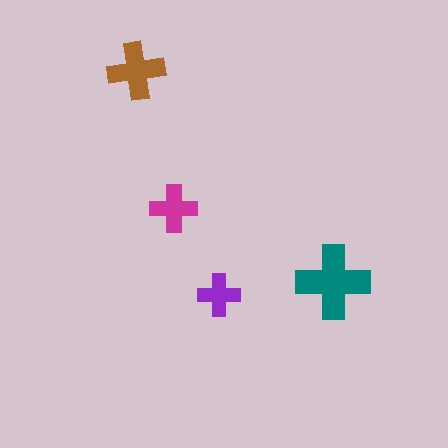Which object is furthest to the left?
The brown cross is leftmost.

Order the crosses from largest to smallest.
the teal one, the brown one, the magenta one, the purple one.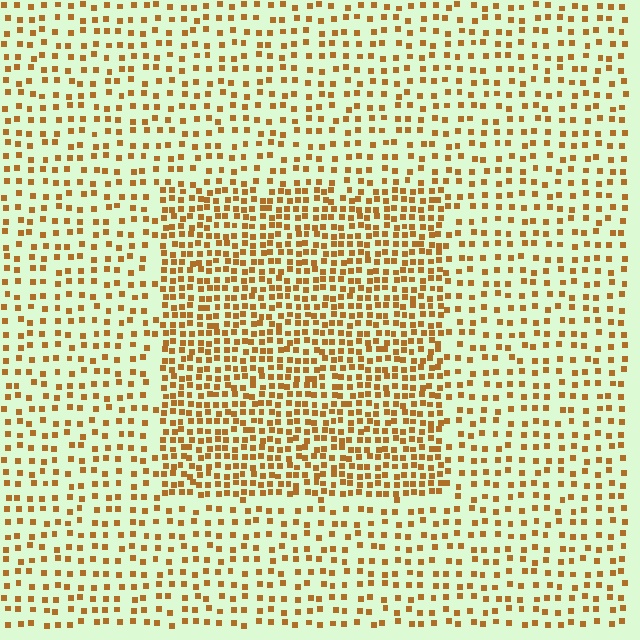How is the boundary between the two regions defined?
The boundary is defined by a change in element density (approximately 2.0x ratio). All elements are the same color, size, and shape.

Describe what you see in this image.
The image contains small brown elements arranged at two different densities. A rectangle-shaped region is visible where the elements are more densely packed than the surrounding area.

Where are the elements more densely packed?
The elements are more densely packed inside the rectangle boundary.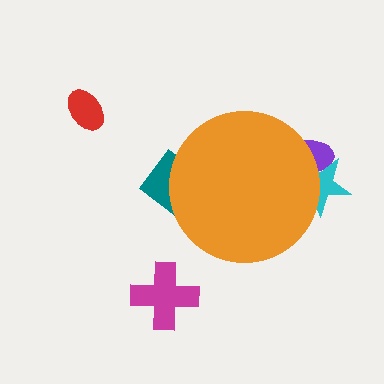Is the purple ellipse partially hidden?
Yes, the purple ellipse is partially hidden behind the orange circle.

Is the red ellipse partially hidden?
No, the red ellipse is fully visible.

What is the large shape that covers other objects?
An orange circle.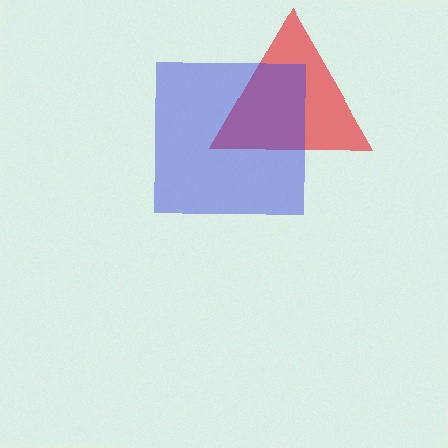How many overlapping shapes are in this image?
There are 2 overlapping shapes in the image.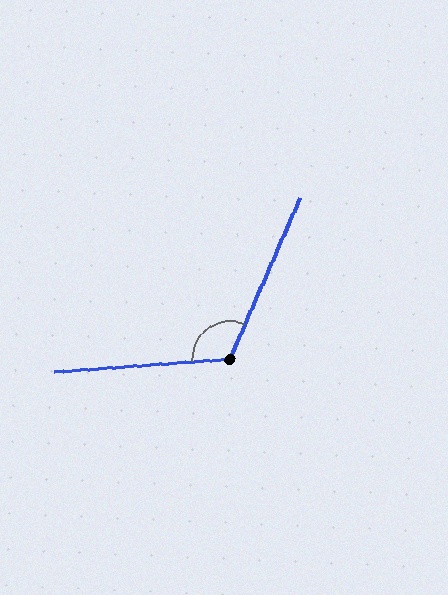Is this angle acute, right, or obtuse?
It is obtuse.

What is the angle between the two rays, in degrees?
Approximately 118 degrees.